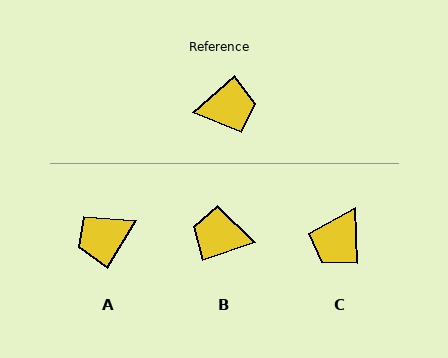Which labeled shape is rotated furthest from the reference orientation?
A, about 163 degrees away.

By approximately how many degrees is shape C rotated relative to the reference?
Approximately 130 degrees clockwise.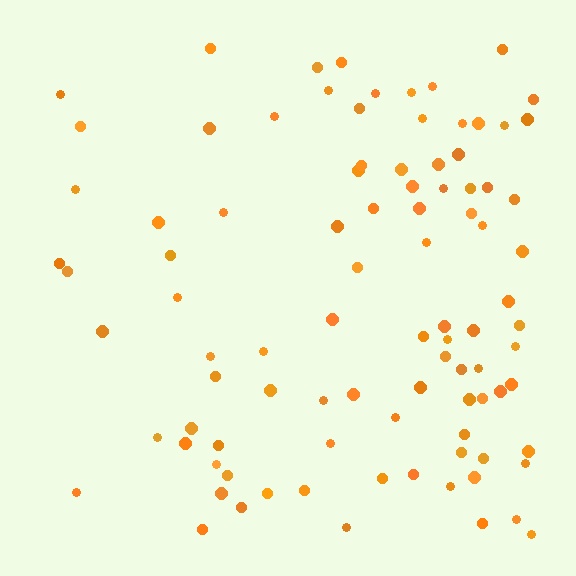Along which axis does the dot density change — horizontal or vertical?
Horizontal.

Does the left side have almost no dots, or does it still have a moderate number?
Still a moderate number, just noticeably fewer than the right.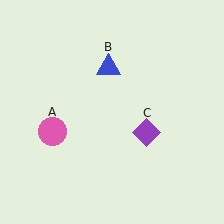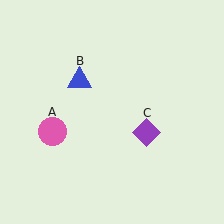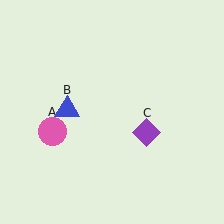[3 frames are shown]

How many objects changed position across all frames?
1 object changed position: blue triangle (object B).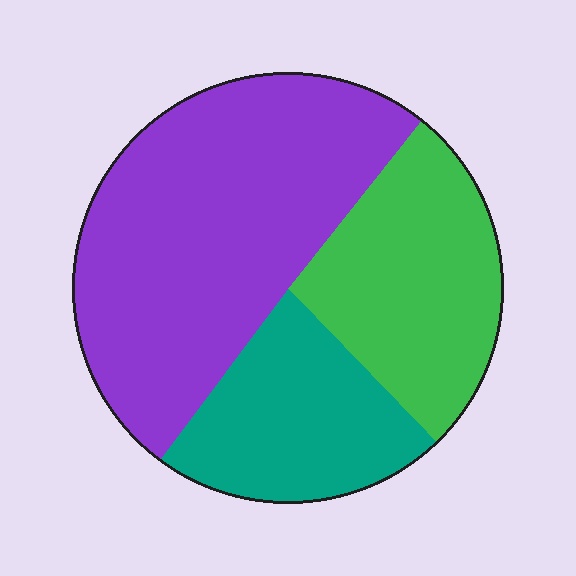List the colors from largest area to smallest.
From largest to smallest: purple, green, teal.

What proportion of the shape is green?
Green takes up between a sixth and a third of the shape.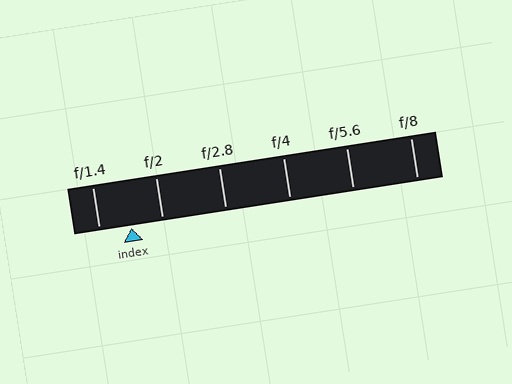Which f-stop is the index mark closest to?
The index mark is closest to f/2.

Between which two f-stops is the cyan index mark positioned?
The index mark is between f/1.4 and f/2.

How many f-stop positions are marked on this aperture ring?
There are 6 f-stop positions marked.